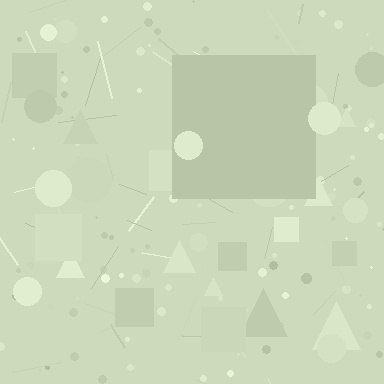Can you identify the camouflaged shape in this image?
The camouflaged shape is a square.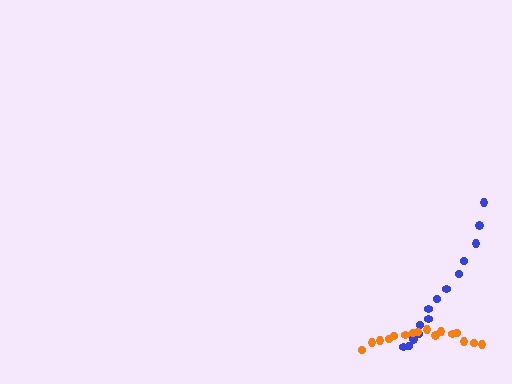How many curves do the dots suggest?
There are 2 distinct paths.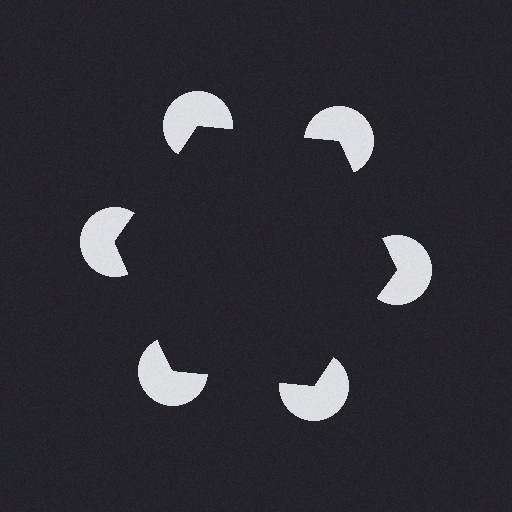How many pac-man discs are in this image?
There are 6 — one at each vertex of the illusory hexagon.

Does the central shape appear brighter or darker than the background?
It typically appears slightly darker than the background, even though no actual brightness change is drawn.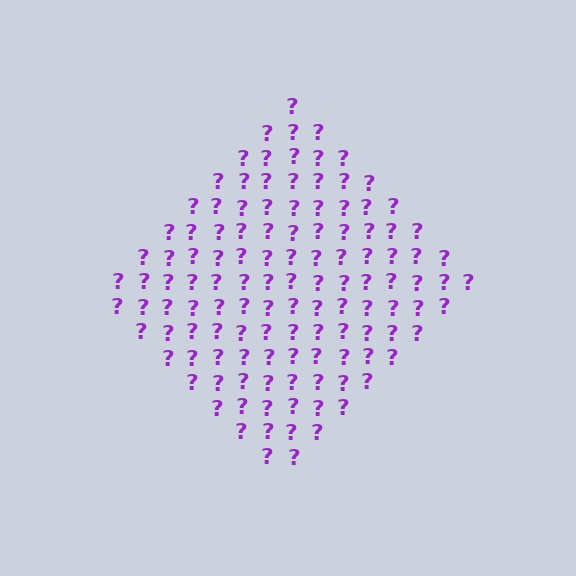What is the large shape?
The large shape is a diamond.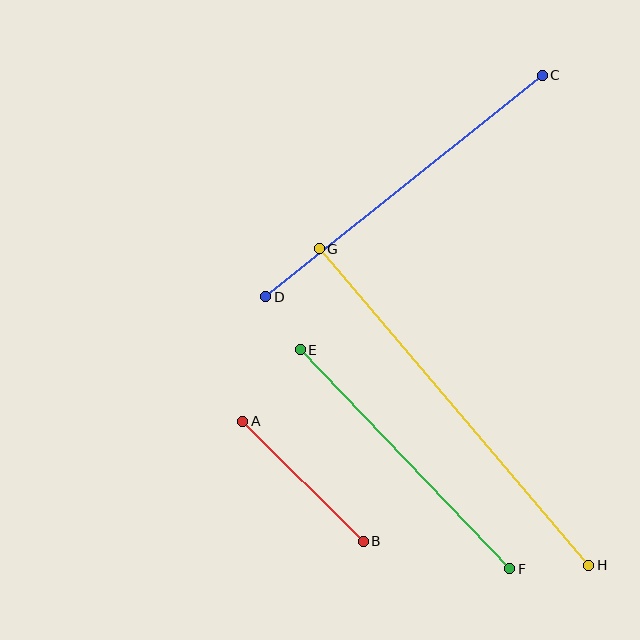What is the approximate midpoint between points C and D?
The midpoint is at approximately (404, 186) pixels.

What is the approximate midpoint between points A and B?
The midpoint is at approximately (303, 481) pixels.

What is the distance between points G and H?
The distance is approximately 415 pixels.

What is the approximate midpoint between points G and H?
The midpoint is at approximately (454, 407) pixels.